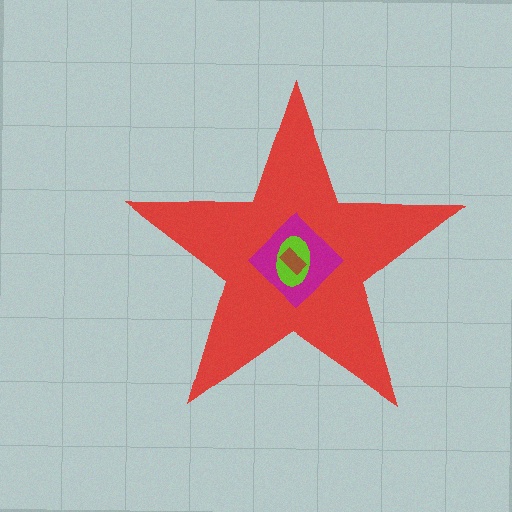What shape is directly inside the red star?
The magenta diamond.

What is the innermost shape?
The brown rectangle.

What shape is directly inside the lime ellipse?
The brown rectangle.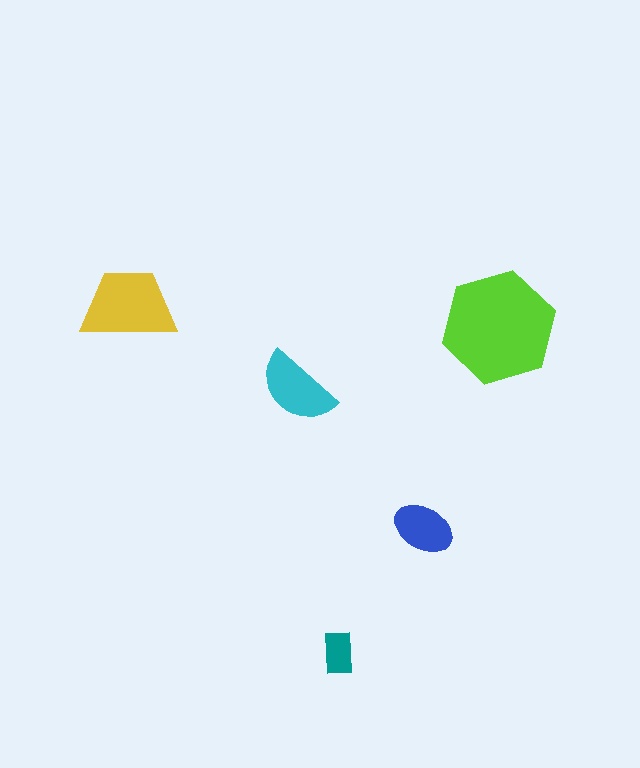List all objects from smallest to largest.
The teal rectangle, the blue ellipse, the cyan semicircle, the yellow trapezoid, the lime hexagon.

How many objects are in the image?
There are 5 objects in the image.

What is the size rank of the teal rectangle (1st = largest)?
5th.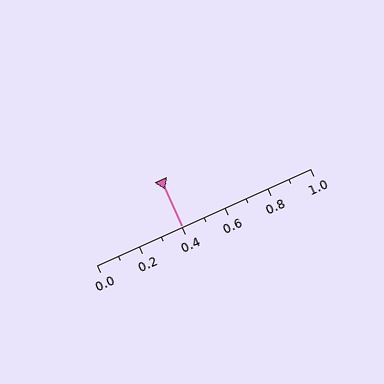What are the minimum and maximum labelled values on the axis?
The axis runs from 0.0 to 1.0.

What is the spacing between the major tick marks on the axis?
The major ticks are spaced 0.2 apart.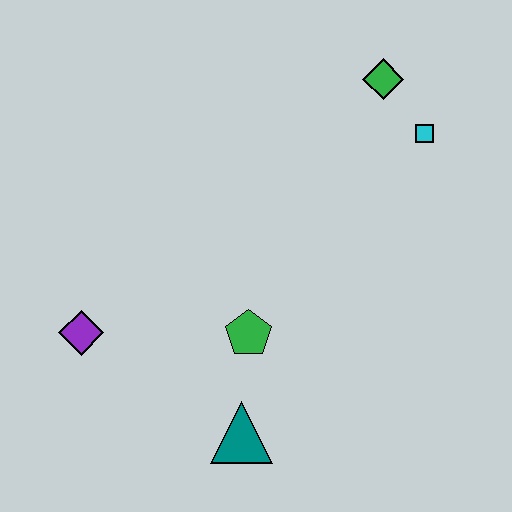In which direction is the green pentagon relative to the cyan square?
The green pentagon is below the cyan square.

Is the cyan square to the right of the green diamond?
Yes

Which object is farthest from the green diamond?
The purple diamond is farthest from the green diamond.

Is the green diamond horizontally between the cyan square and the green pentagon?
Yes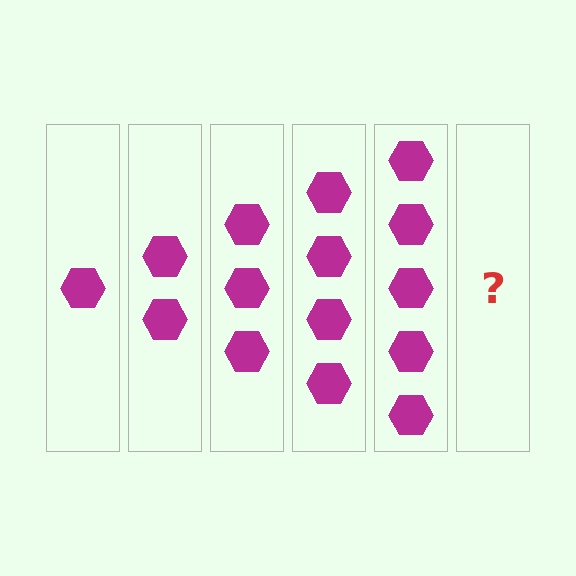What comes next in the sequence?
The next element should be 6 hexagons.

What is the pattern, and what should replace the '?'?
The pattern is that each step adds one more hexagon. The '?' should be 6 hexagons.